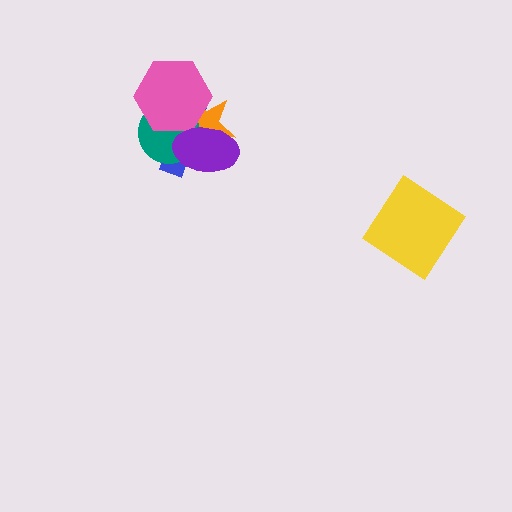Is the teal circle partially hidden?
Yes, it is partially covered by another shape.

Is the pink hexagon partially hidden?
Yes, it is partially covered by another shape.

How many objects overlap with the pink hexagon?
4 objects overlap with the pink hexagon.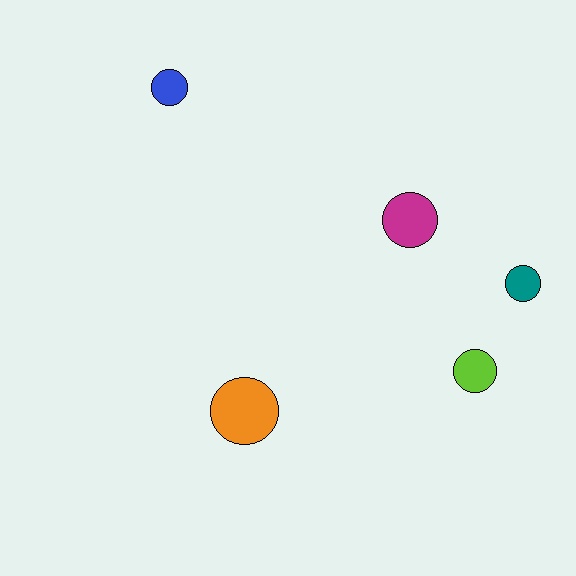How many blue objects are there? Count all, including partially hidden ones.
There is 1 blue object.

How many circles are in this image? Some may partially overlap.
There are 5 circles.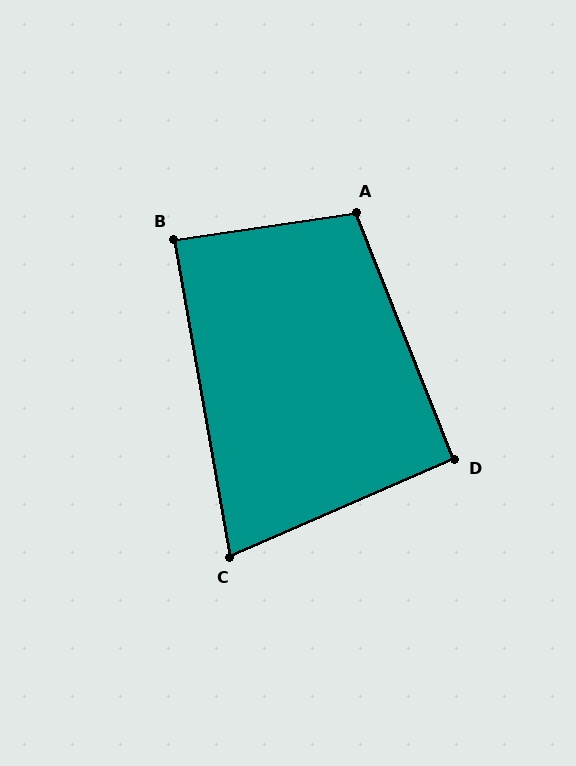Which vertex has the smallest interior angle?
C, at approximately 77 degrees.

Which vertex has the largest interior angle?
A, at approximately 103 degrees.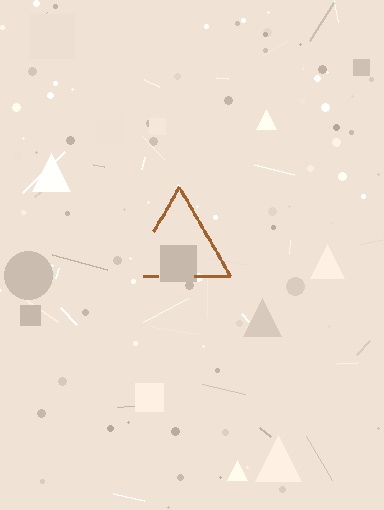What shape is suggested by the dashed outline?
The dashed outline suggests a triangle.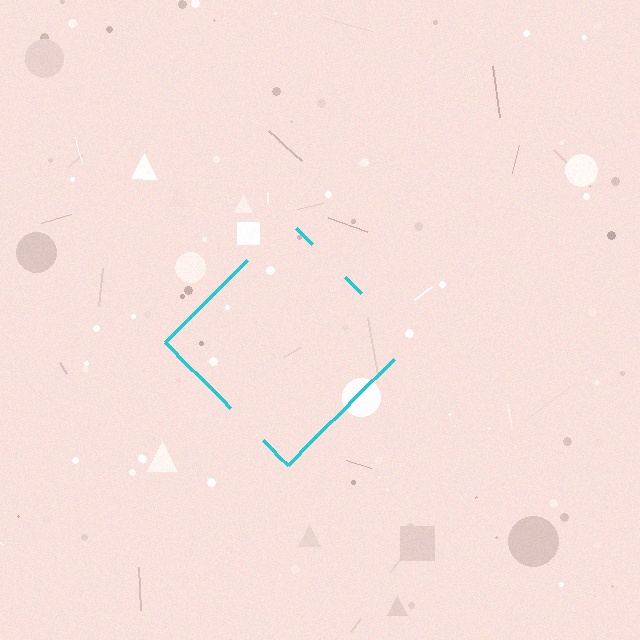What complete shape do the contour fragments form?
The contour fragments form a diamond.